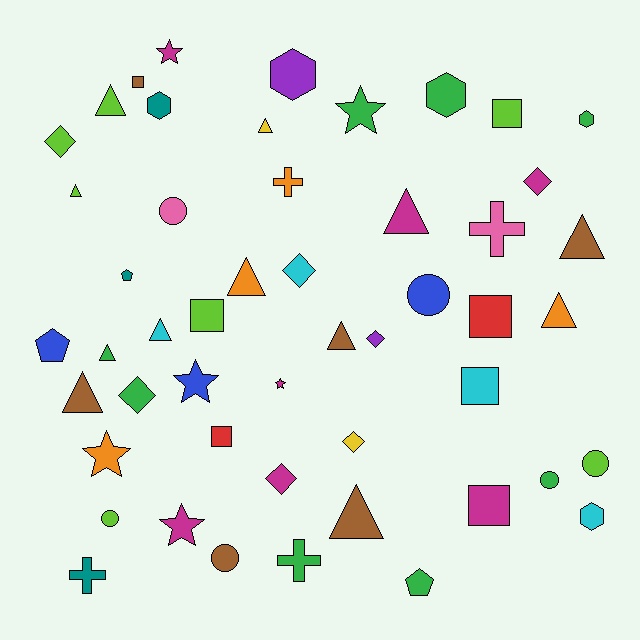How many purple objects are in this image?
There are 2 purple objects.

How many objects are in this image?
There are 50 objects.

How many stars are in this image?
There are 6 stars.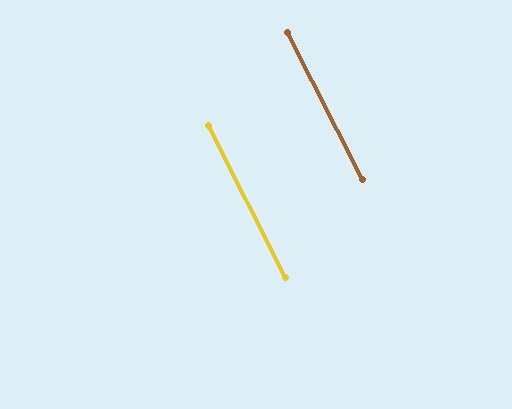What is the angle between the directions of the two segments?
Approximately 0 degrees.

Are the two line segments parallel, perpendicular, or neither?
Parallel — their directions differ by only 0.3°.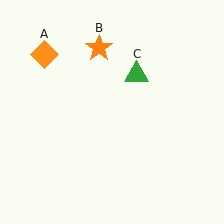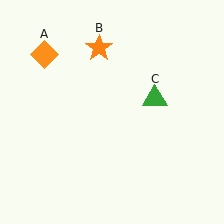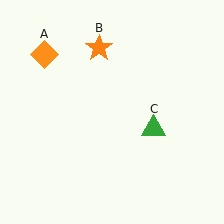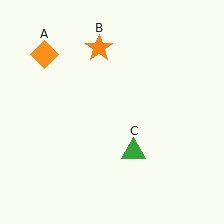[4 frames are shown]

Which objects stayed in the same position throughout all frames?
Orange diamond (object A) and orange star (object B) remained stationary.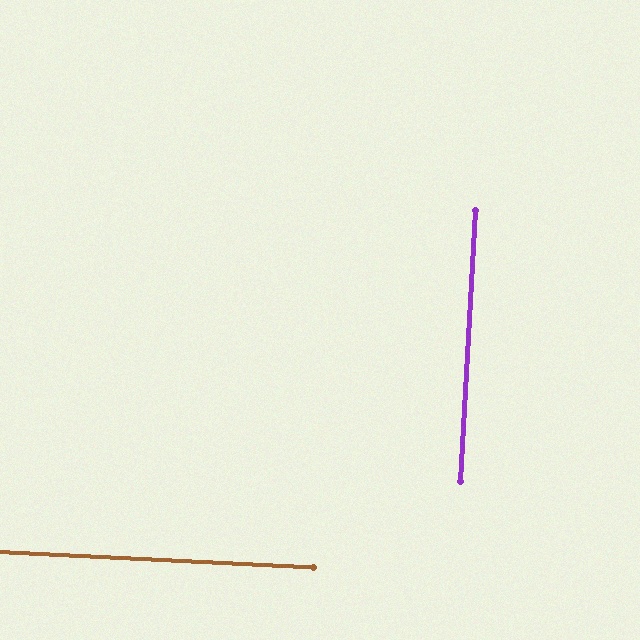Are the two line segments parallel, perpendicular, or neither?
Perpendicular — they meet at approximately 90°.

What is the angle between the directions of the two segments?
Approximately 90 degrees.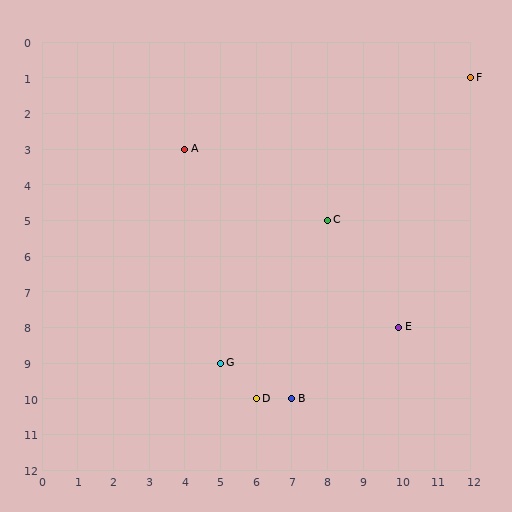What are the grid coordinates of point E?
Point E is at grid coordinates (10, 8).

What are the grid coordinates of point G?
Point G is at grid coordinates (5, 9).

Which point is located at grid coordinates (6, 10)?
Point D is at (6, 10).